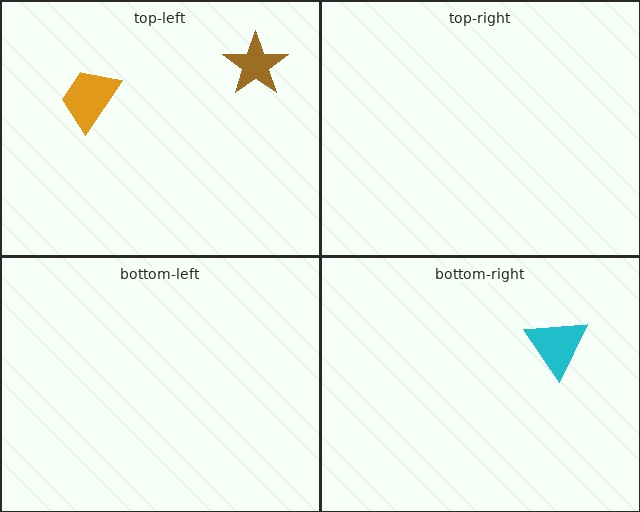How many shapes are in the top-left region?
2.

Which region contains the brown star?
The top-left region.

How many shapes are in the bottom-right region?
1.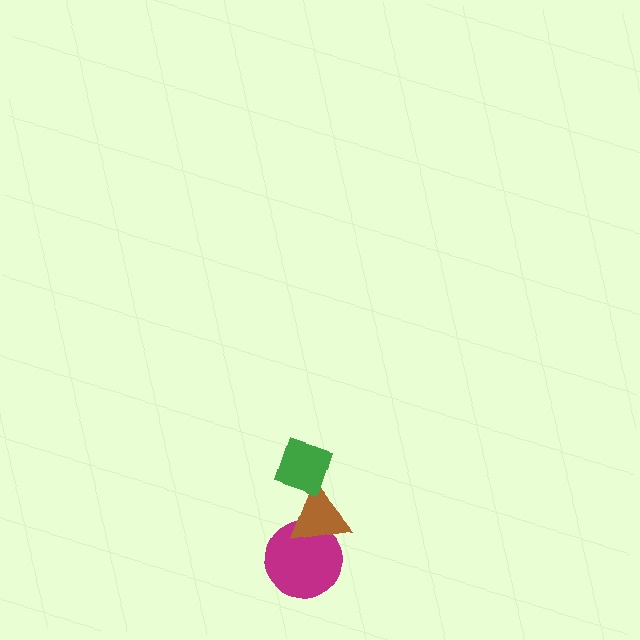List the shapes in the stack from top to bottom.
From top to bottom: the green diamond, the brown triangle, the magenta circle.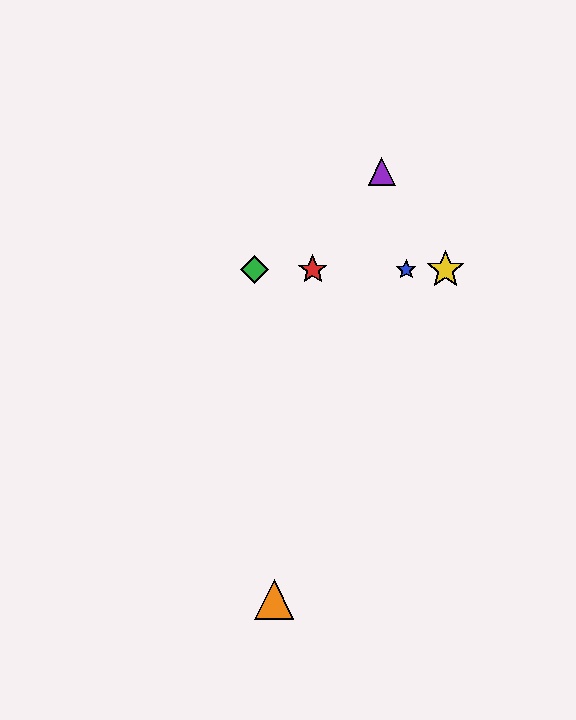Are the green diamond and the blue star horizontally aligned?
Yes, both are at y≈270.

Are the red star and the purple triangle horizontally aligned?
No, the red star is at y≈270 and the purple triangle is at y≈172.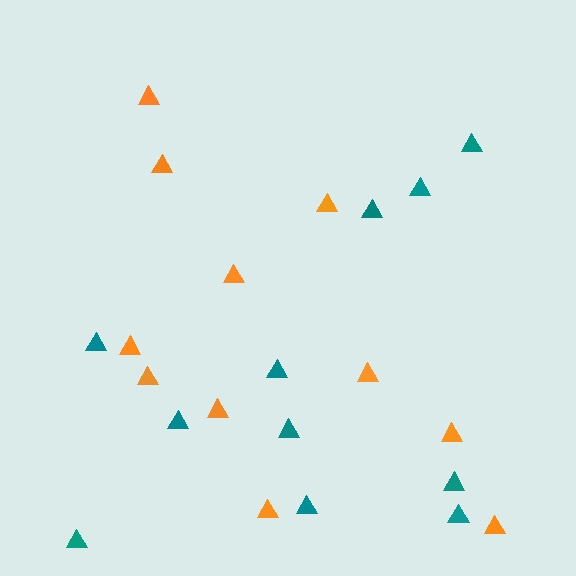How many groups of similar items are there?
There are 2 groups: one group of teal triangles (11) and one group of orange triangles (11).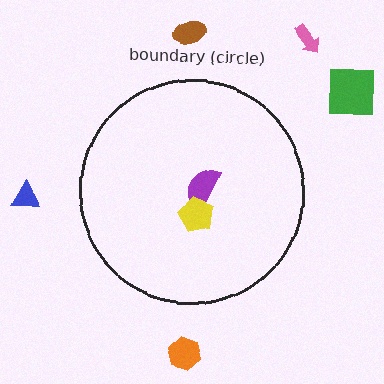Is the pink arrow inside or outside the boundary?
Outside.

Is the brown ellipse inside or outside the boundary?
Outside.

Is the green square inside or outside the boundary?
Outside.